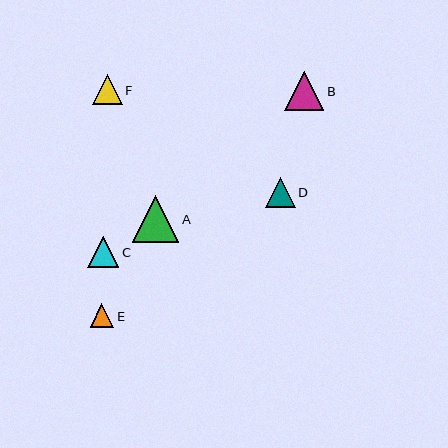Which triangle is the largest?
Triangle A is the largest with a size of approximately 47 pixels.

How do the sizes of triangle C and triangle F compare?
Triangle C and triangle F are approximately the same size.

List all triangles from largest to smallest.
From largest to smallest: A, B, C, D, F, E.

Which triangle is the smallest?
Triangle E is the smallest with a size of approximately 24 pixels.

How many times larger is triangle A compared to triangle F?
Triangle A is approximately 1.6 times the size of triangle F.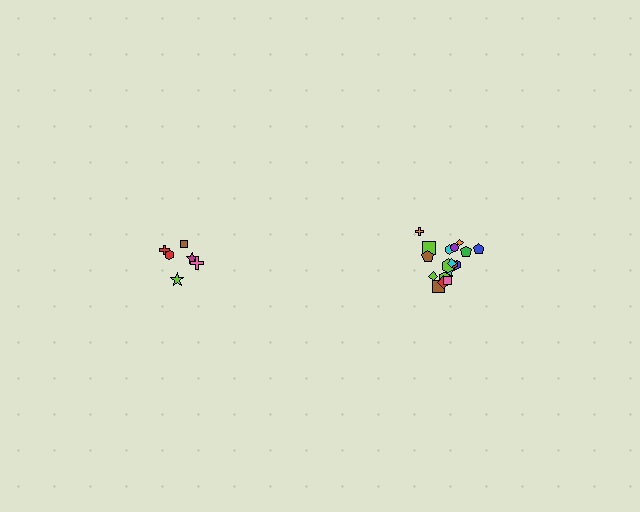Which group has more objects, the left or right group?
The right group.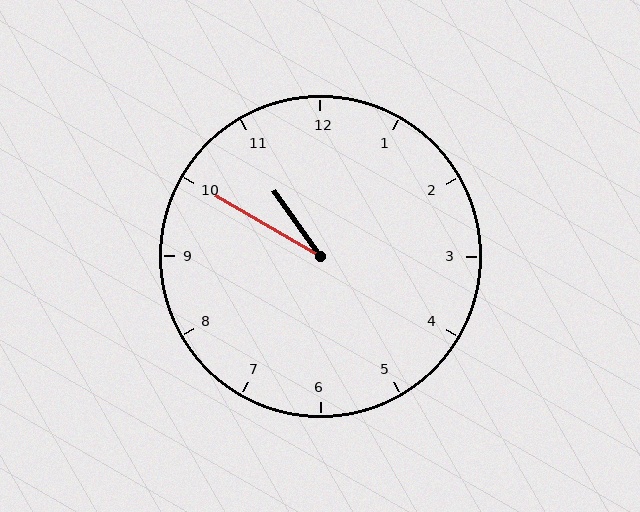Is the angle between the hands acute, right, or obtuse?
It is acute.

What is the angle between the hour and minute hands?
Approximately 25 degrees.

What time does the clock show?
10:50.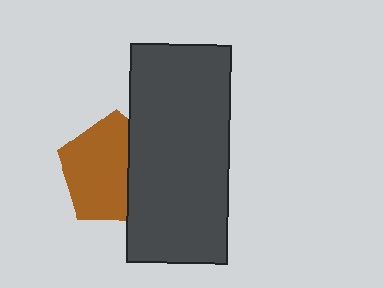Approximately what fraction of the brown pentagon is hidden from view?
Roughly 36% of the brown pentagon is hidden behind the dark gray rectangle.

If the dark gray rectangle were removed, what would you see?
You would see the complete brown pentagon.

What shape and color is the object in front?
The object in front is a dark gray rectangle.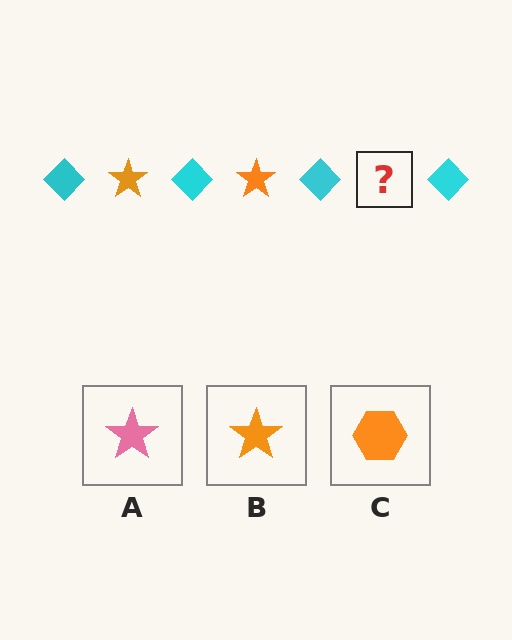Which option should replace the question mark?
Option B.